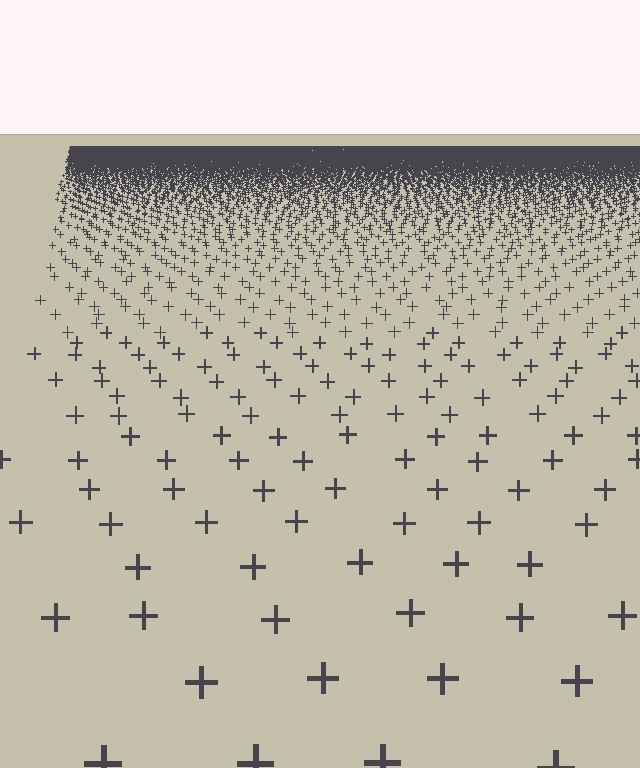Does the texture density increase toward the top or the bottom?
Density increases toward the top.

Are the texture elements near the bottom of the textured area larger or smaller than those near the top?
Larger. Near the bottom, elements are closer to the viewer and appear at a bigger on-screen size.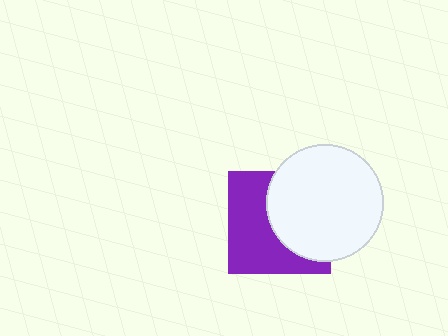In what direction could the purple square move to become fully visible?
The purple square could move left. That would shift it out from behind the white circle entirely.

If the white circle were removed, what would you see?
You would see the complete purple square.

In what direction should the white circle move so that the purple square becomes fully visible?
The white circle should move right. That is the shortest direction to clear the overlap and leave the purple square fully visible.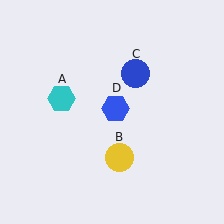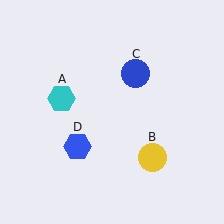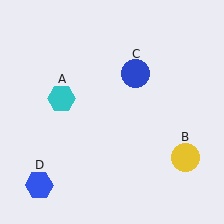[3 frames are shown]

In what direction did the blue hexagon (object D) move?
The blue hexagon (object D) moved down and to the left.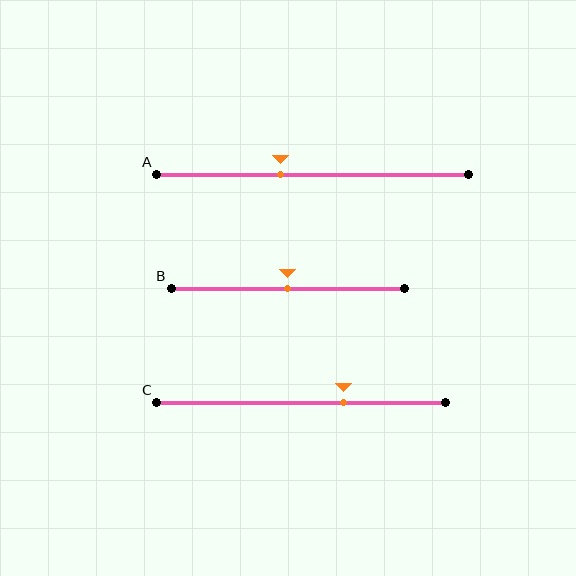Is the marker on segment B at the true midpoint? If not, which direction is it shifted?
Yes, the marker on segment B is at the true midpoint.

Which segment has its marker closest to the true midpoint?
Segment B has its marker closest to the true midpoint.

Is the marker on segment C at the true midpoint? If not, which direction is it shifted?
No, the marker on segment C is shifted to the right by about 15% of the segment length.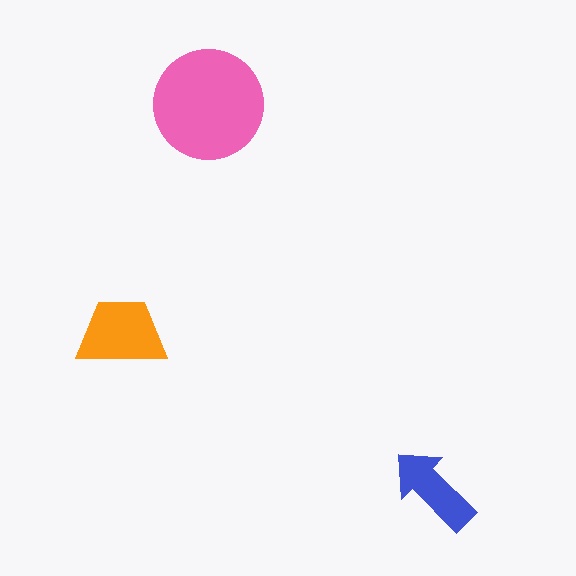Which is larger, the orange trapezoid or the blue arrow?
The orange trapezoid.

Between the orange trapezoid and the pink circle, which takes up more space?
The pink circle.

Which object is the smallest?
The blue arrow.